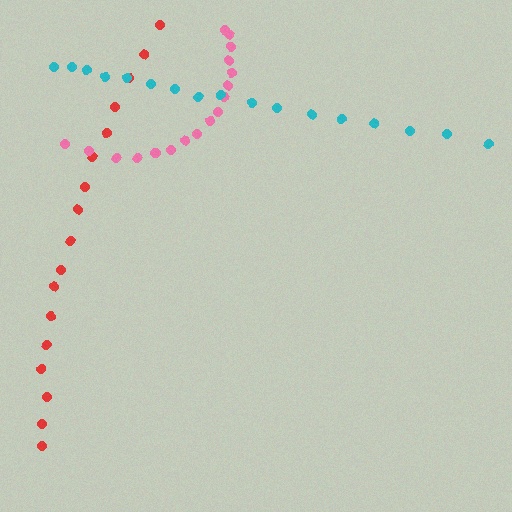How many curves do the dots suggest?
There are 3 distinct paths.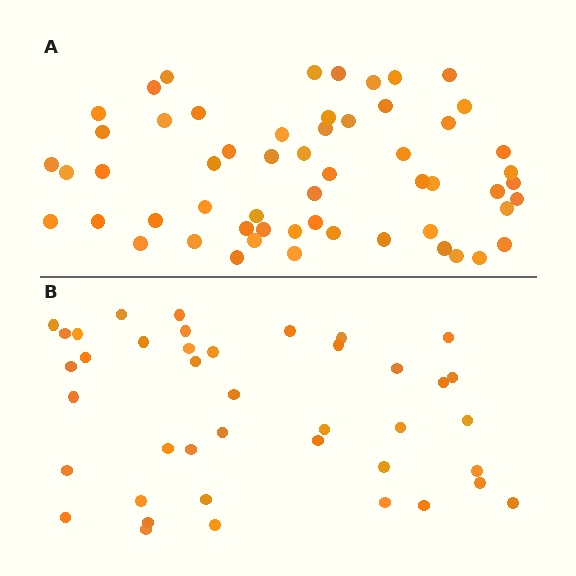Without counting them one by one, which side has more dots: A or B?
Region A (the top region) has more dots.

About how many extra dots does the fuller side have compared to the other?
Region A has approximately 15 more dots than region B.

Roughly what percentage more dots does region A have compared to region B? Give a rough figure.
About 40% more.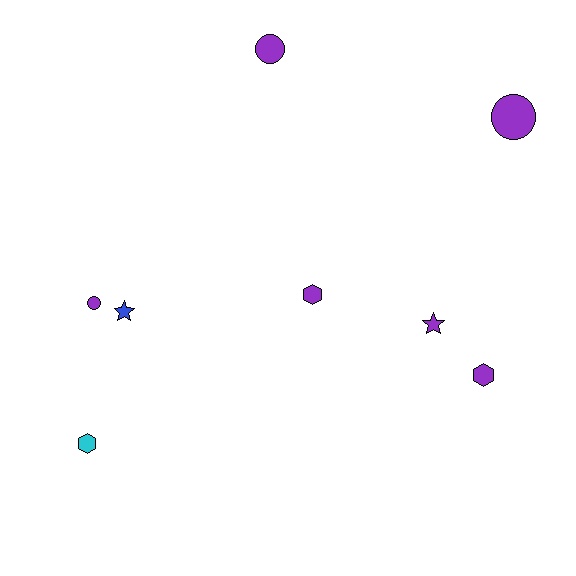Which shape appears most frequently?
Hexagon, with 3 objects.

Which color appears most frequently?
Purple, with 6 objects.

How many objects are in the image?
There are 8 objects.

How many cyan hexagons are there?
There is 1 cyan hexagon.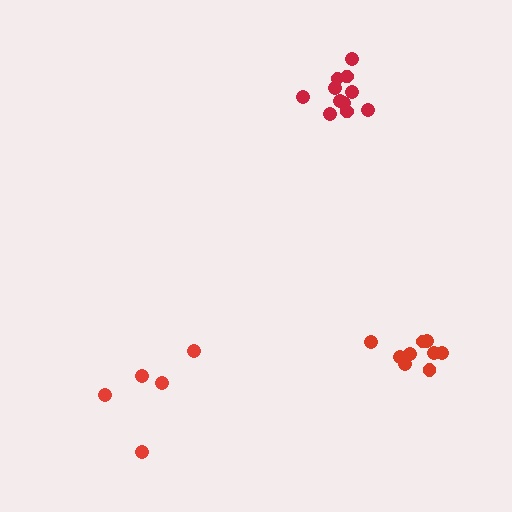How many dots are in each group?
Group 1: 11 dots, Group 2: 5 dots, Group 3: 9 dots (25 total).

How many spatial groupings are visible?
There are 3 spatial groupings.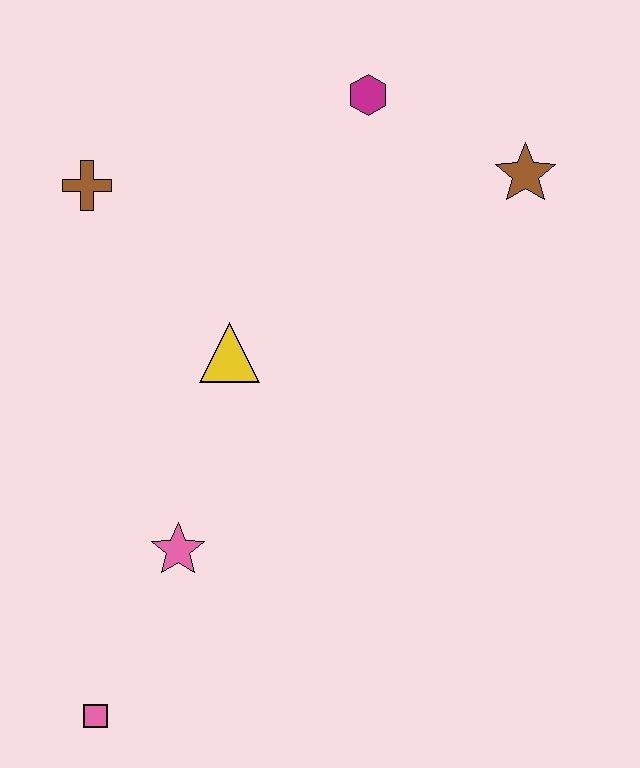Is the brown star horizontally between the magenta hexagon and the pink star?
No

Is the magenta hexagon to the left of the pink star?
No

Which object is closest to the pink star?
The pink square is closest to the pink star.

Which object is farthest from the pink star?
The brown star is farthest from the pink star.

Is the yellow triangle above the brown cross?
No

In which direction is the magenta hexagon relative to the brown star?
The magenta hexagon is to the left of the brown star.